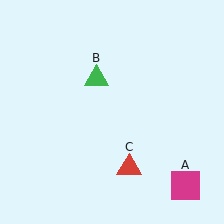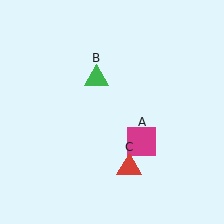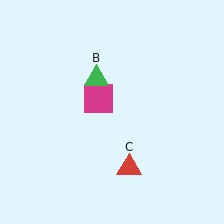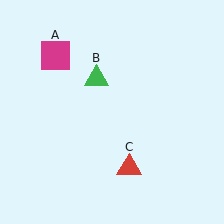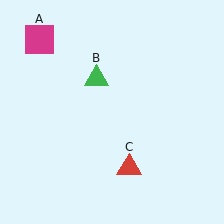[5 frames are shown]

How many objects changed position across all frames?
1 object changed position: magenta square (object A).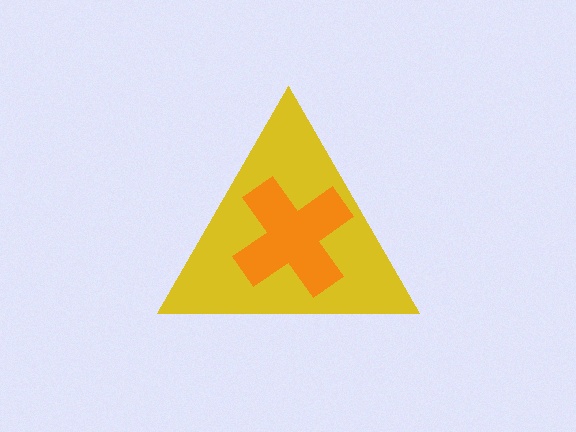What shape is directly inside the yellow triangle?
The orange cross.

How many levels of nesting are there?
2.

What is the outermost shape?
The yellow triangle.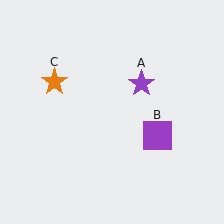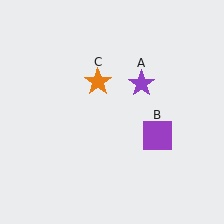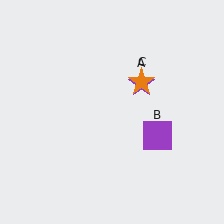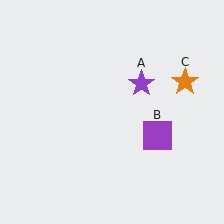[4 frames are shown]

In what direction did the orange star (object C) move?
The orange star (object C) moved right.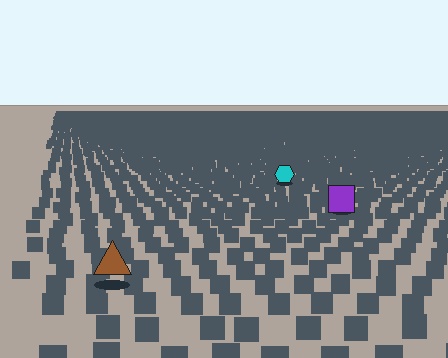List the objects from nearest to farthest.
From nearest to farthest: the brown triangle, the purple square, the cyan hexagon.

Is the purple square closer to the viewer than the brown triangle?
No. The brown triangle is closer — you can tell from the texture gradient: the ground texture is coarser near it.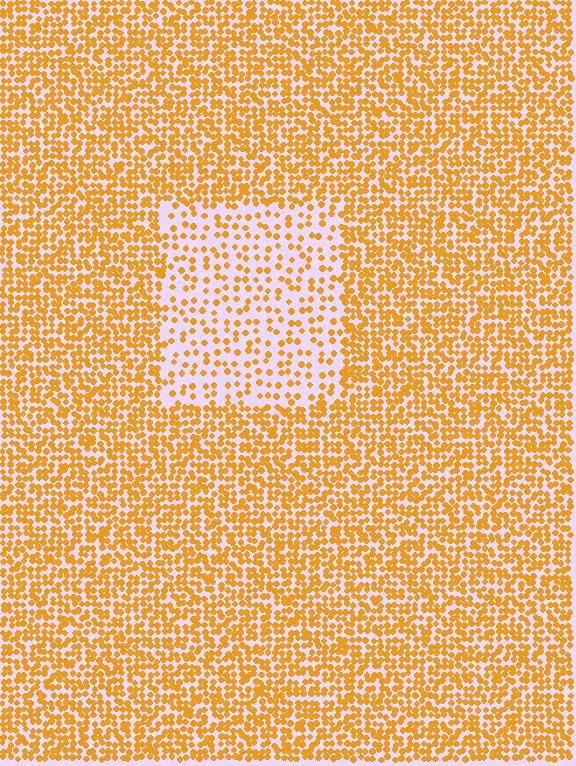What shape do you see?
I see a rectangle.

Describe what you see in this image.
The image contains small orange elements arranged at two different densities. A rectangle-shaped region is visible where the elements are less densely packed than the surrounding area.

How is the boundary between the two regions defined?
The boundary is defined by a change in element density (approximately 2.3x ratio). All elements are the same color, size, and shape.